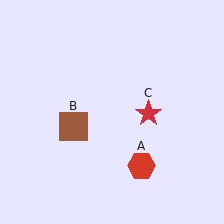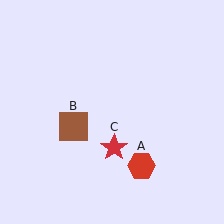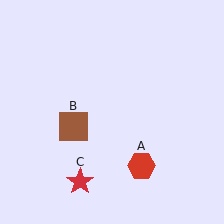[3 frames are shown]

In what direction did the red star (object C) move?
The red star (object C) moved down and to the left.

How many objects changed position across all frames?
1 object changed position: red star (object C).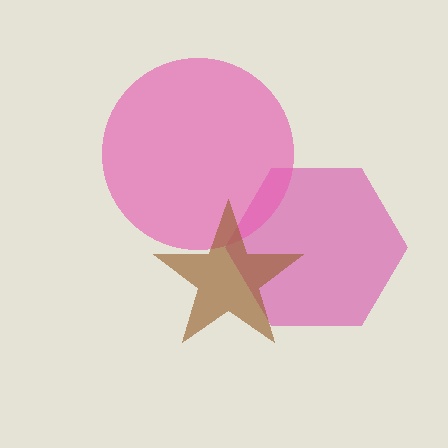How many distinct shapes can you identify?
There are 3 distinct shapes: a magenta hexagon, a pink circle, a brown star.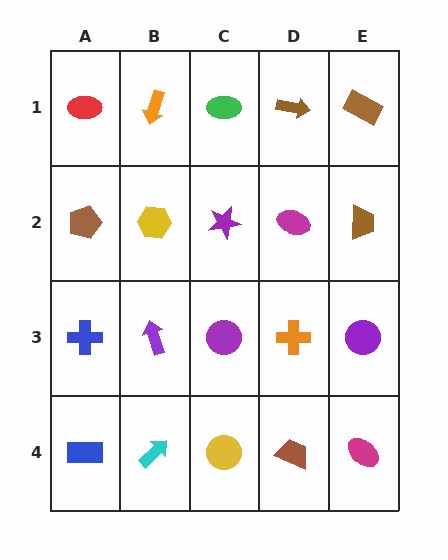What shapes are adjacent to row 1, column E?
A brown trapezoid (row 2, column E), a brown arrow (row 1, column D).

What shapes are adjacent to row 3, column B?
A yellow hexagon (row 2, column B), a cyan arrow (row 4, column B), a blue cross (row 3, column A), a purple circle (row 3, column C).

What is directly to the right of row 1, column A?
An orange arrow.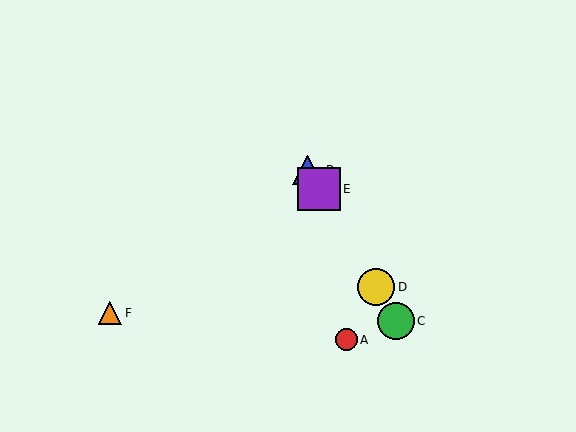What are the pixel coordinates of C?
Object C is at (396, 321).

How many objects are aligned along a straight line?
4 objects (B, C, D, E) are aligned along a straight line.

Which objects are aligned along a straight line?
Objects B, C, D, E are aligned along a straight line.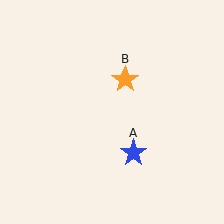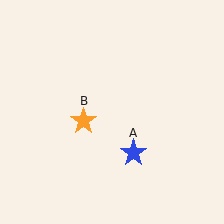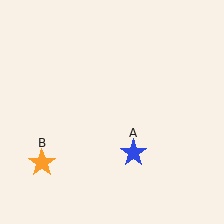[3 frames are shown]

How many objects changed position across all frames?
1 object changed position: orange star (object B).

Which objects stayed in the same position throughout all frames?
Blue star (object A) remained stationary.